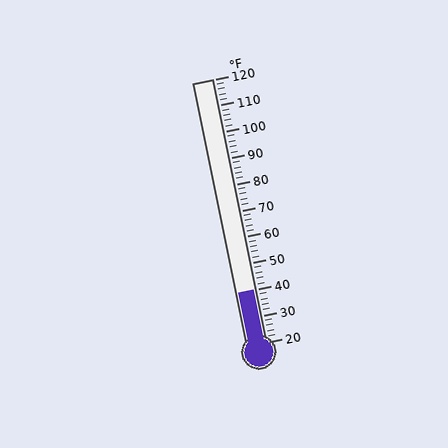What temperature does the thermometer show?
The thermometer shows approximately 40°F.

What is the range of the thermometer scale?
The thermometer scale ranges from 20°F to 120°F.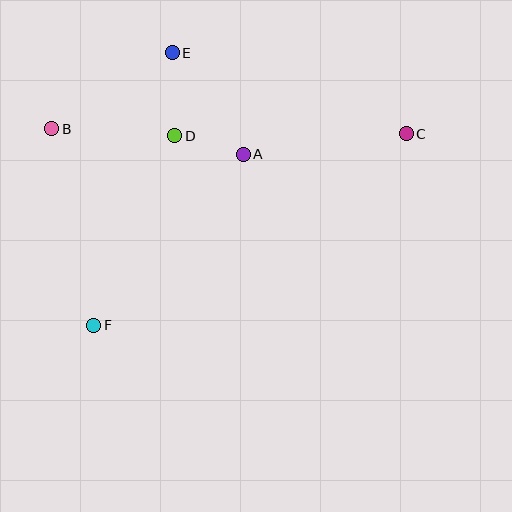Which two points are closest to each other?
Points A and D are closest to each other.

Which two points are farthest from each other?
Points C and F are farthest from each other.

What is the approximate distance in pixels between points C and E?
The distance between C and E is approximately 248 pixels.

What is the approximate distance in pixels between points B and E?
The distance between B and E is approximately 142 pixels.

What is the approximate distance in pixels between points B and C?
The distance between B and C is approximately 355 pixels.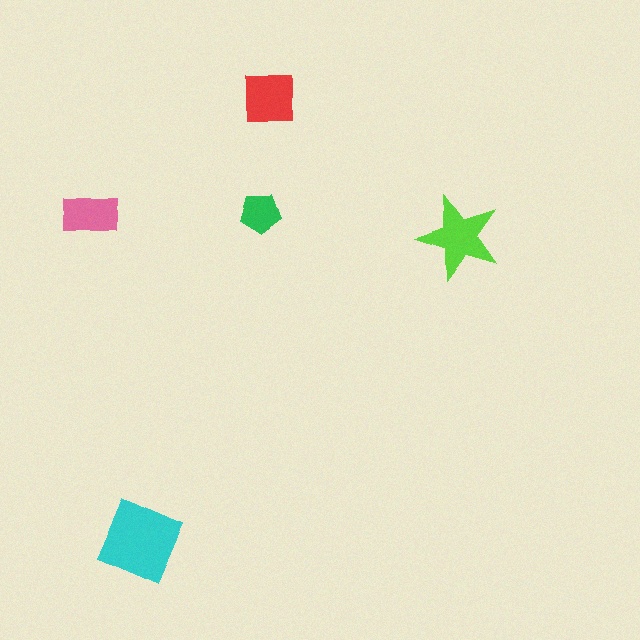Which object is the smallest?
The green pentagon.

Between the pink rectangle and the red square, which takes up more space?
The red square.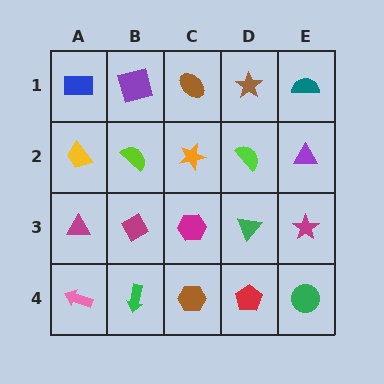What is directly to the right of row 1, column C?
A brown star.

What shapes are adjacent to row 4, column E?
A magenta star (row 3, column E), a red pentagon (row 4, column D).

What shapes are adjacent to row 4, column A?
A magenta triangle (row 3, column A), a green arrow (row 4, column B).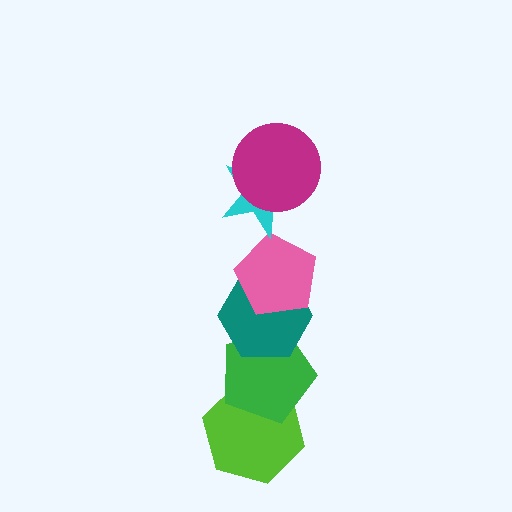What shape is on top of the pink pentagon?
The cyan star is on top of the pink pentagon.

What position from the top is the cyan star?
The cyan star is 2nd from the top.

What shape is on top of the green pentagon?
The teal hexagon is on top of the green pentagon.